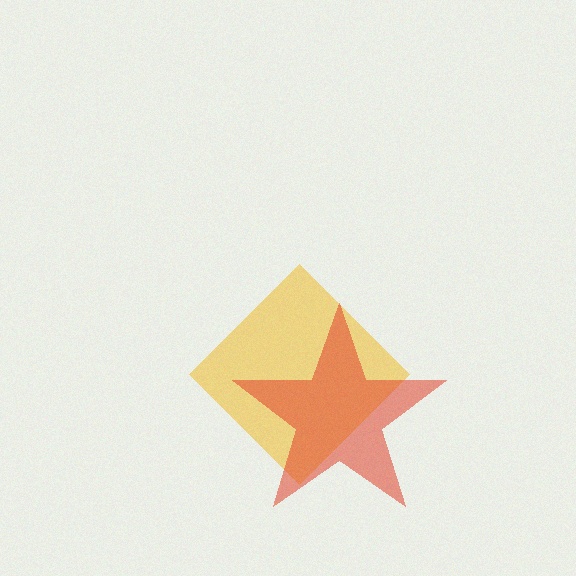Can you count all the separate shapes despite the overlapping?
Yes, there are 2 separate shapes.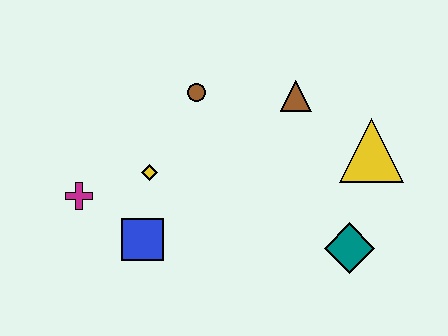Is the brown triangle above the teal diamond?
Yes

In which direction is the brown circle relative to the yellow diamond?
The brown circle is above the yellow diamond.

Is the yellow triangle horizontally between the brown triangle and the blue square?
No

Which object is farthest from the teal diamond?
The magenta cross is farthest from the teal diamond.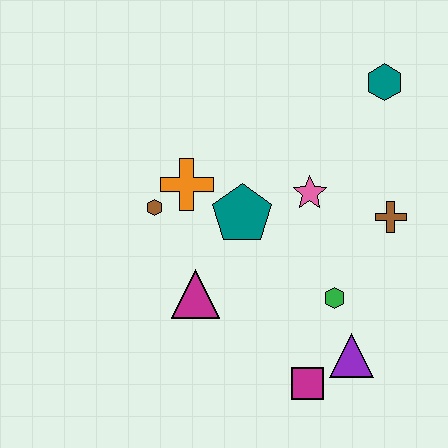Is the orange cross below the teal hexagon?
Yes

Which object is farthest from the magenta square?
The teal hexagon is farthest from the magenta square.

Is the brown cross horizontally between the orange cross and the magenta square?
No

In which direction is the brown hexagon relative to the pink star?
The brown hexagon is to the left of the pink star.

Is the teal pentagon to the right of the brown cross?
No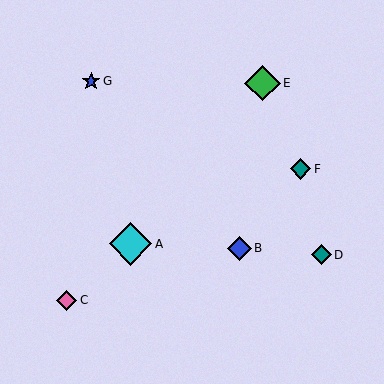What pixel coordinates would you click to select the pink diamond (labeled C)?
Click at (66, 300) to select the pink diamond C.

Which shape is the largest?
The cyan diamond (labeled A) is the largest.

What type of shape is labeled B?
Shape B is a blue diamond.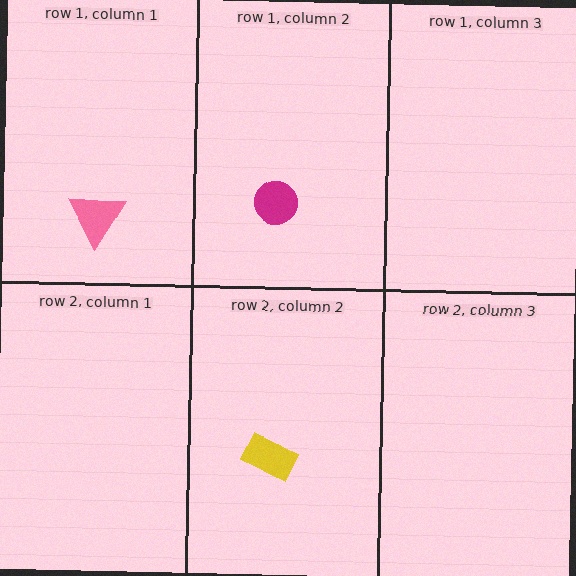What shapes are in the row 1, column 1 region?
The pink triangle.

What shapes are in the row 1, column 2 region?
The magenta circle.